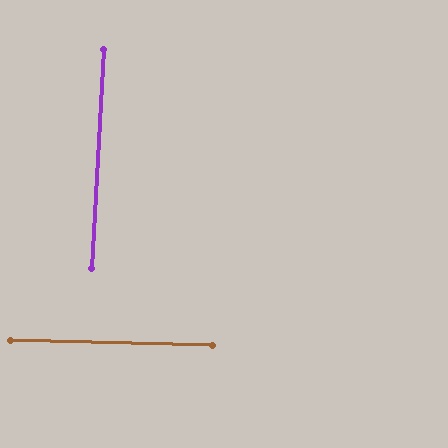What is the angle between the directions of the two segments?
Approximately 88 degrees.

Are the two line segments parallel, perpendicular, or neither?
Perpendicular — they meet at approximately 88°.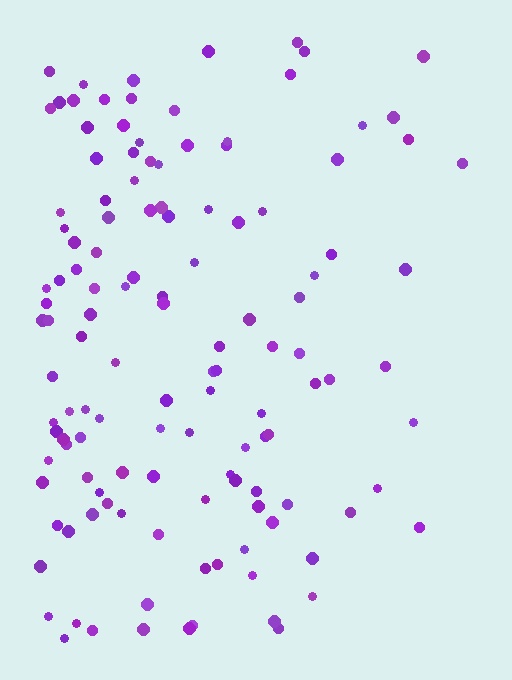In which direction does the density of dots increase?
From right to left, with the left side densest.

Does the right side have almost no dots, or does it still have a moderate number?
Still a moderate number, just noticeably fewer than the left.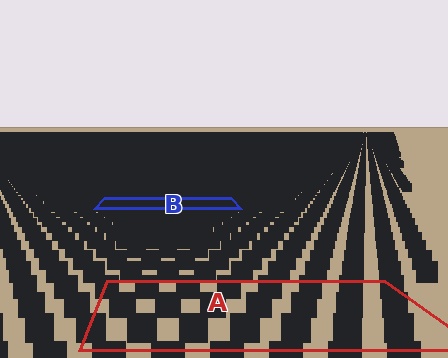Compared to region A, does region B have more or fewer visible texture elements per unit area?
Region B has more texture elements per unit area — they are packed more densely because it is farther away.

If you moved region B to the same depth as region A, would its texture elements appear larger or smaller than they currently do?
They would appear larger. At a closer depth, the same texture elements are projected at a bigger on-screen size.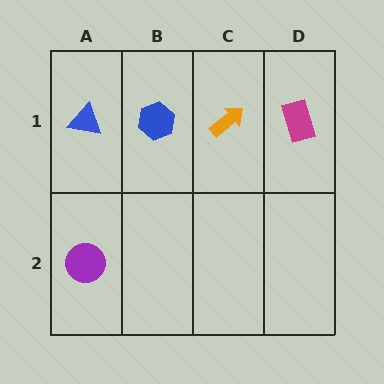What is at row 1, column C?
An orange arrow.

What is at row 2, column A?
A purple circle.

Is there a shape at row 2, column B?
No, that cell is empty.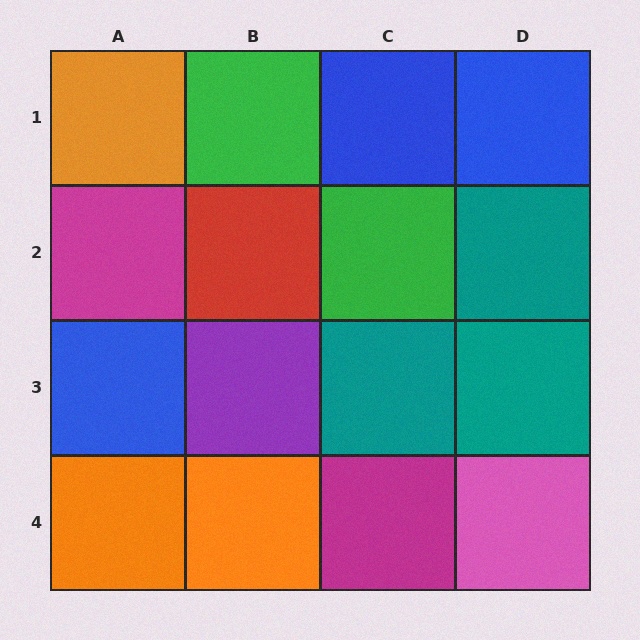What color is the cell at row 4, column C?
Magenta.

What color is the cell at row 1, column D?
Blue.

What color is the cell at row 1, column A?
Orange.